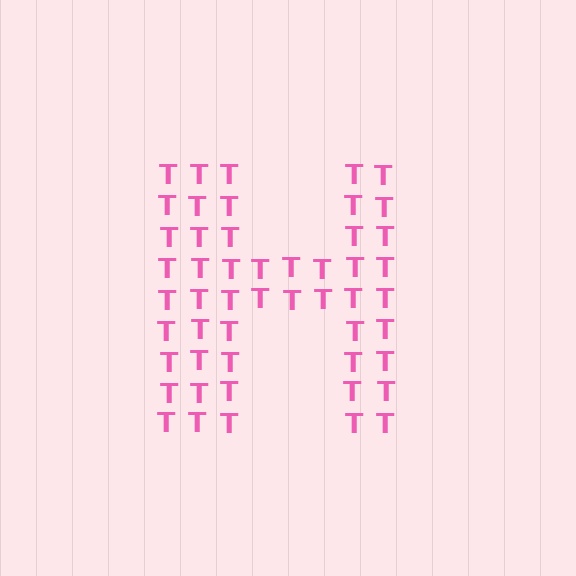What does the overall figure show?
The overall figure shows the letter H.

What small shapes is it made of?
It is made of small letter T's.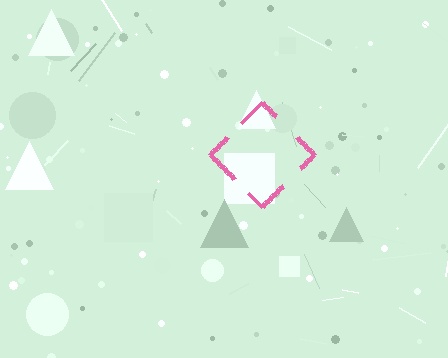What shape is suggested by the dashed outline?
The dashed outline suggests a diamond.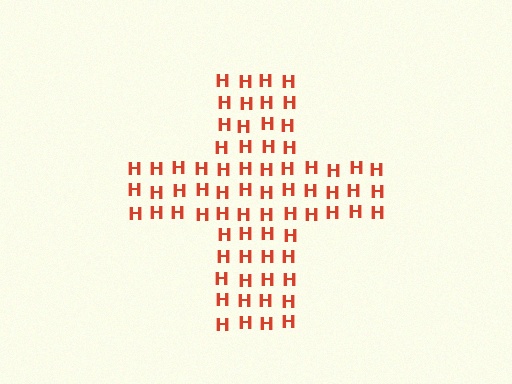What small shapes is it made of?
It is made of small letter H's.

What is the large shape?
The large shape is a cross.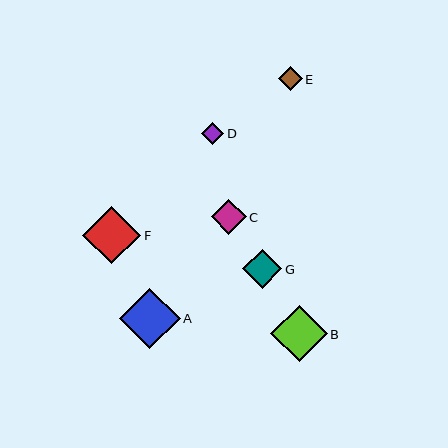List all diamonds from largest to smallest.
From largest to smallest: A, F, B, G, C, E, D.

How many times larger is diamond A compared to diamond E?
Diamond A is approximately 2.5 times the size of diamond E.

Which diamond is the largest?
Diamond A is the largest with a size of approximately 60 pixels.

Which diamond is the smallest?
Diamond D is the smallest with a size of approximately 22 pixels.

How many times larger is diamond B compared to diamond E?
Diamond B is approximately 2.3 times the size of diamond E.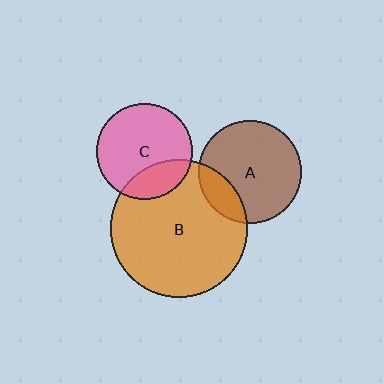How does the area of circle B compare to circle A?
Approximately 1.8 times.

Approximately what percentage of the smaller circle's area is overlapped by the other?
Approximately 25%.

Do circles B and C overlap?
Yes.